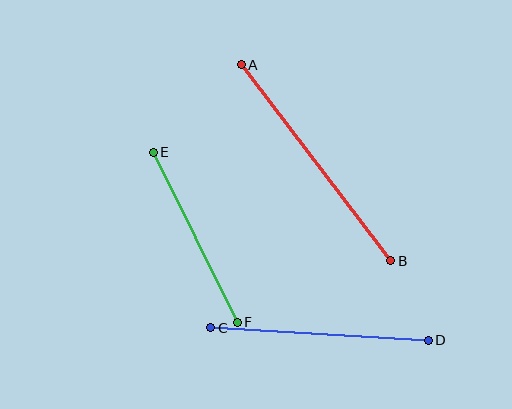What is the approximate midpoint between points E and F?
The midpoint is at approximately (195, 237) pixels.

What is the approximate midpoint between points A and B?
The midpoint is at approximately (316, 163) pixels.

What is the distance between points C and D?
The distance is approximately 218 pixels.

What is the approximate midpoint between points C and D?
The midpoint is at approximately (319, 334) pixels.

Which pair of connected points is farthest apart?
Points A and B are farthest apart.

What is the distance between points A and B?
The distance is approximately 246 pixels.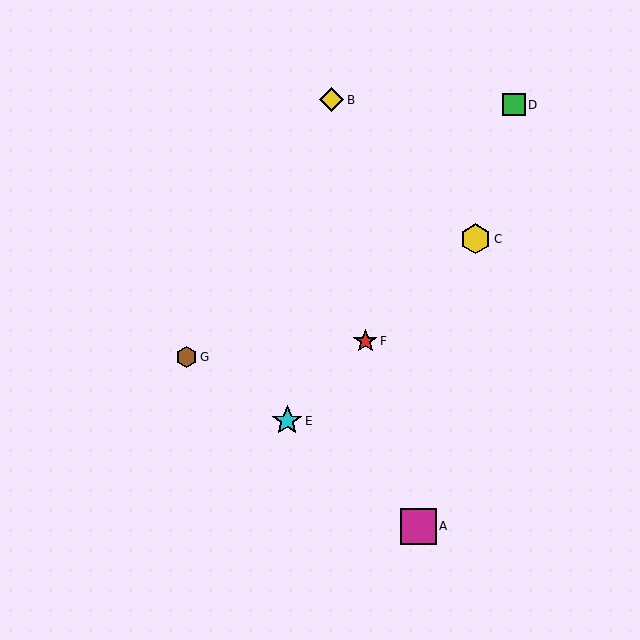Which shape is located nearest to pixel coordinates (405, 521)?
The magenta square (labeled A) at (419, 527) is nearest to that location.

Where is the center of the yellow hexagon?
The center of the yellow hexagon is at (476, 239).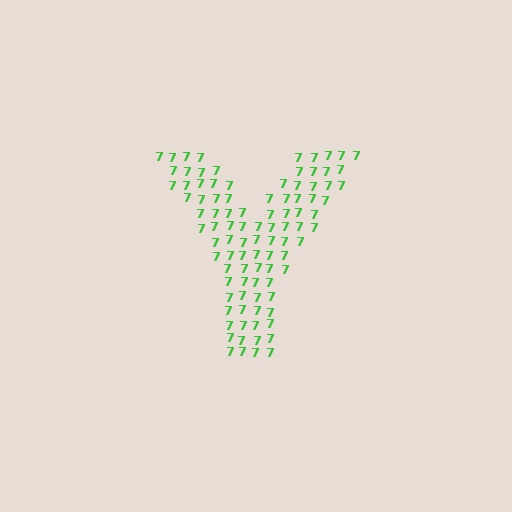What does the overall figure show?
The overall figure shows the letter Y.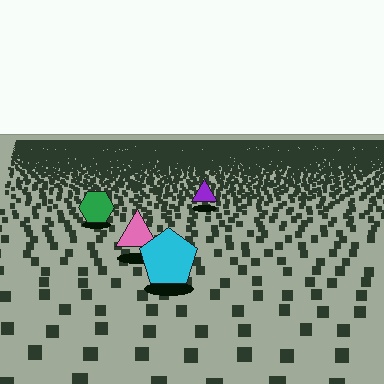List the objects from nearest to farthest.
From nearest to farthest: the cyan pentagon, the pink triangle, the green hexagon, the purple triangle.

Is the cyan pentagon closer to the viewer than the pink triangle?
Yes. The cyan pentagon is closer — you can tell from the texture gradient: the ground texture is coarser near it.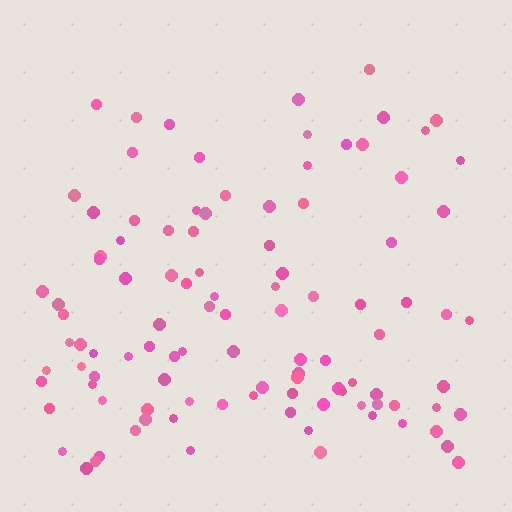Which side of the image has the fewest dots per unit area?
The top.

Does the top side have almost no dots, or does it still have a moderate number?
Still a moderate number, just noticeably fewer than the bottom.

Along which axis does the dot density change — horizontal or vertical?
Vertical.